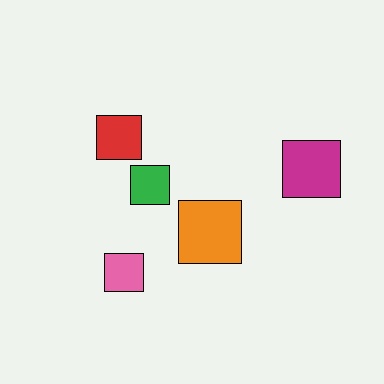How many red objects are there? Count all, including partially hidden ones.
There is 1 red object.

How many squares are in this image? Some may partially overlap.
There are 5 squares.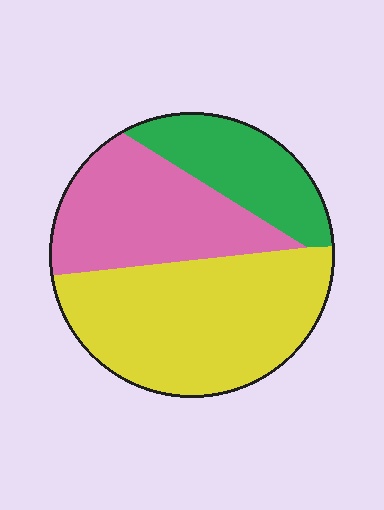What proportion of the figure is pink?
Pink takes up about one third (1/3) of the figure.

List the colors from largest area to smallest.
From largest to smallest: yellow, pink, green.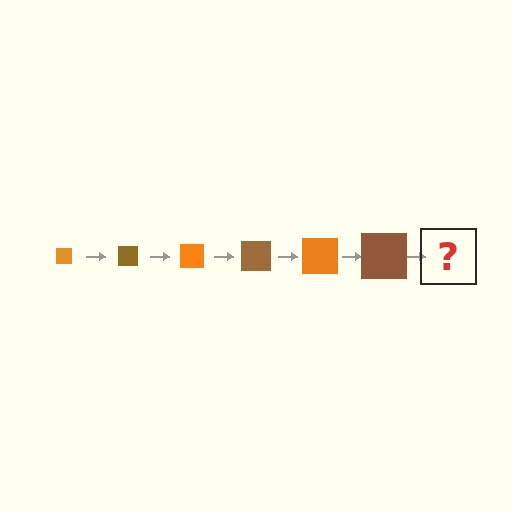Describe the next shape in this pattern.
It should be an orange square, larger than the previous one.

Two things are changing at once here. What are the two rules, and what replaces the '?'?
The two rules are that the square grows larger each step and the color cycles through orange and brown. The '?' should be an orange square, larger than the previous one.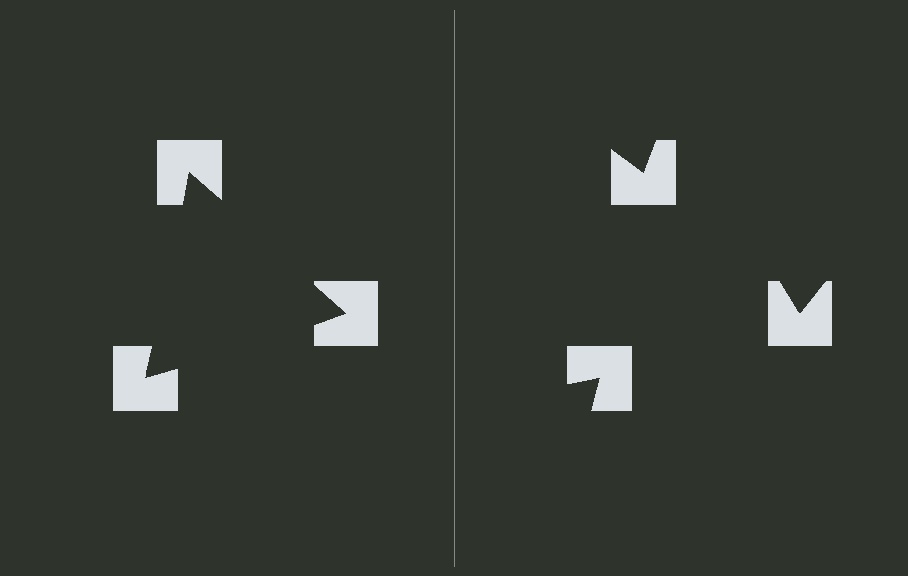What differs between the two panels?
The notched squares are positioned identically on both sides; only the wedge orientations differ. On the left they align to a triangle; on the right they are misaligned.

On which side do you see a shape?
An illusory triangle appears on the left side. On the right side the wedge cuts are rotated, so no coherent shape forms.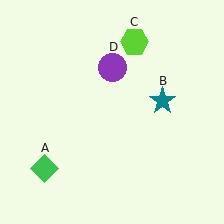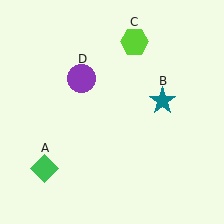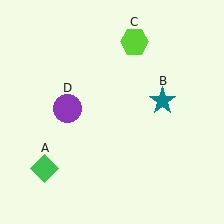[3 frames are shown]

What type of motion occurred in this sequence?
The purple circle (object D) rotated counterclockwise around the center of the scene.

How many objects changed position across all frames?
1 object changed position: purple circle (object D).